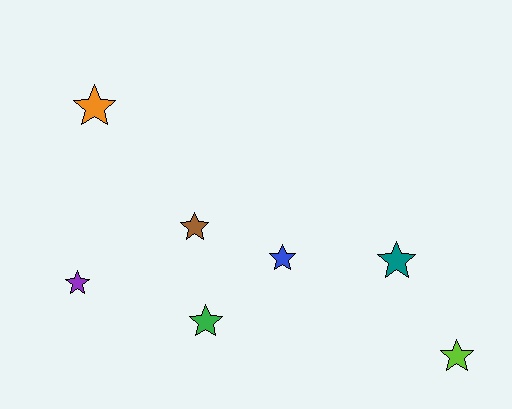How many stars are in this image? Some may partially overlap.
There are 7 stars.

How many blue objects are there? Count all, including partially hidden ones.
There is 1 blue object.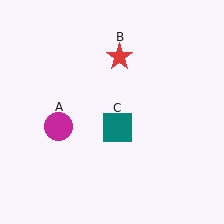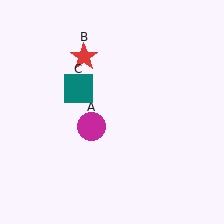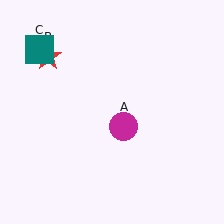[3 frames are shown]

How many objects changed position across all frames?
3 objects changed position: magenta circle (object A), red star (object B), teal square (object C).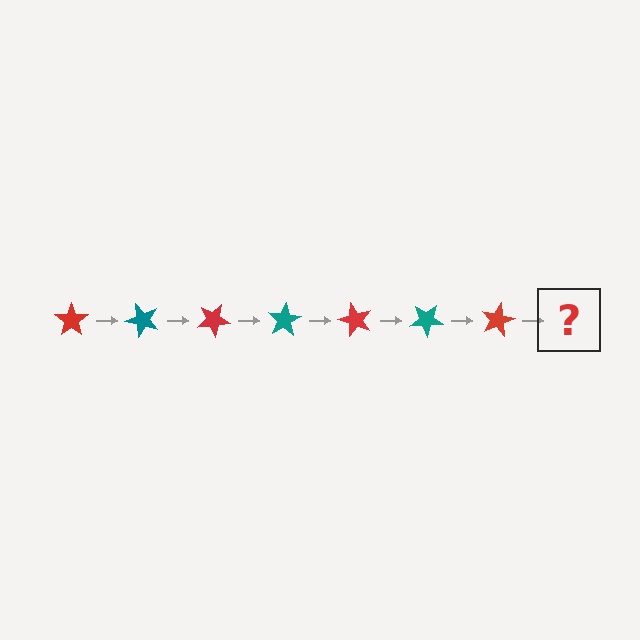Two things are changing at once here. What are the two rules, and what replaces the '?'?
The two rules are that it rotates 50 degrees each step and the color cycles through red and teal. The '?' should be a teal star, rotated 350 degrees from the start.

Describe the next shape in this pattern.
It should be a teal star, rotated 350 degrees from the start.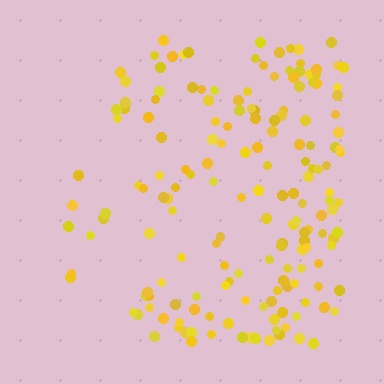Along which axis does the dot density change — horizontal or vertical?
Horizontal.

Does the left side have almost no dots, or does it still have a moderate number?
Still a moderate number, just noticeably fewer than the right.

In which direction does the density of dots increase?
From left to right, with the right side densest.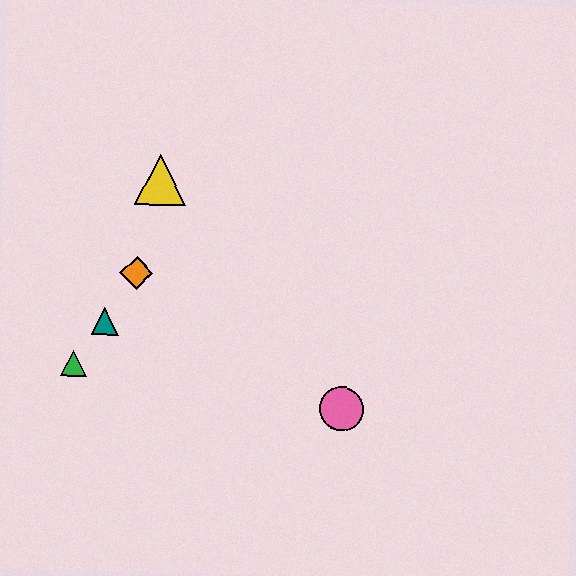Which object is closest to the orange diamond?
The teal triangle is closest to the orange diamond.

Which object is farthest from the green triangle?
The pink circle is farthest from the green triangle.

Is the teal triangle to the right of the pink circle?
No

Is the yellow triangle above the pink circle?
Yes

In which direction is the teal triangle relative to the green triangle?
The teal triangle is above the green triangle.